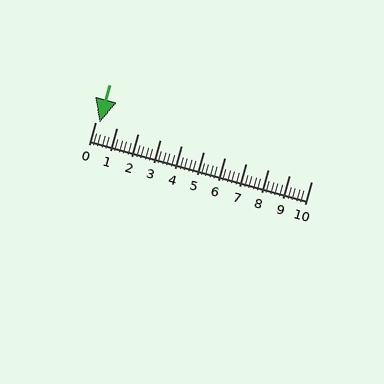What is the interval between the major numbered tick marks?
The major tick marks are spaced 1 units apart.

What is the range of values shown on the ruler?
The ruler shows values from 0 to 10.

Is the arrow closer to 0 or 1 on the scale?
The arrow is closer to 0.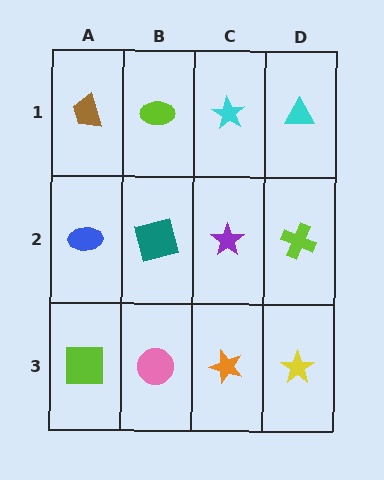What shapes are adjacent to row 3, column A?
A blue ellipse (row 2, column A), a pink circle (row 3, column B).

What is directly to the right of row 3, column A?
A pink circle.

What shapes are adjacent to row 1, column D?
A lime cross (row 2, column D), a cyan star (row 1, column C).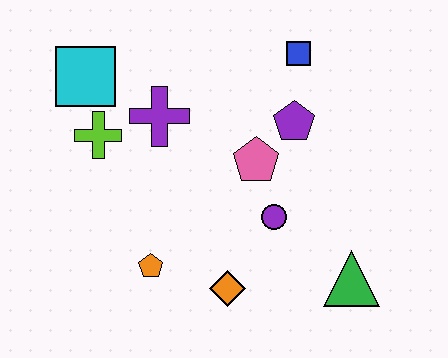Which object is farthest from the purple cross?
The green triangle is farthest from the purple cross.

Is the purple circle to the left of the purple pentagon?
Yes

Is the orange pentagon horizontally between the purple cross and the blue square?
No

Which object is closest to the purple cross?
The lime cross is closest to the purple cross.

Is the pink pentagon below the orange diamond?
No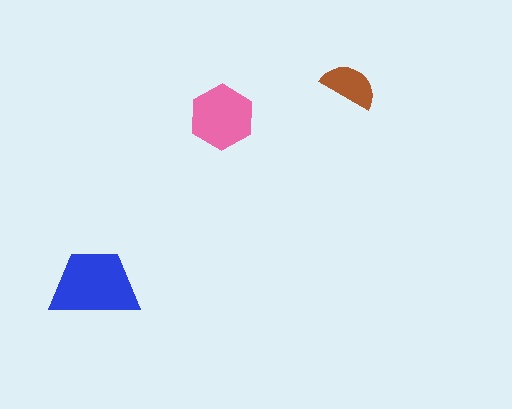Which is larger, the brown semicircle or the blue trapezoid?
The blue trapezoid.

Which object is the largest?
The blue trapezoid.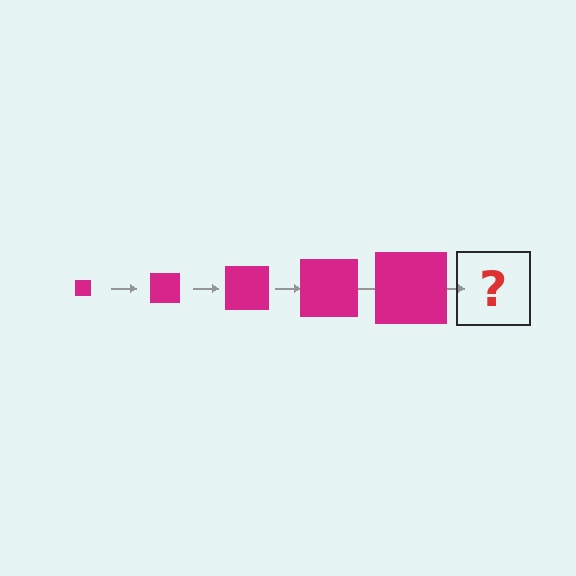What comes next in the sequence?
The next element should be a magenta square, larger than the previous one.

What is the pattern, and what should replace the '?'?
The pattern is that the square gets progressively larger each step. The '?' should be a magenta square, larger than the previous one.